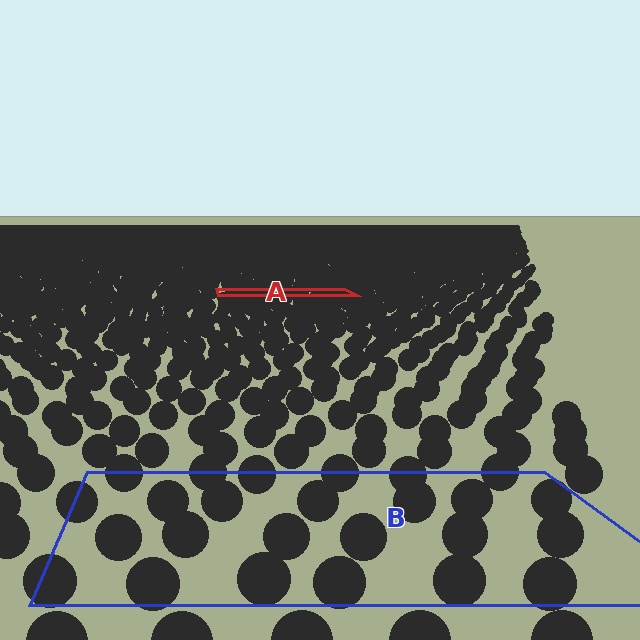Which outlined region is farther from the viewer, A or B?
Region A is farther from the viewer — the texture elements inside it appear smaller and more densely packed.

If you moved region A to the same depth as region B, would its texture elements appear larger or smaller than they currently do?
They would appear larger. At a closer depth, the same texture elements are projected at a bigger on-screen size.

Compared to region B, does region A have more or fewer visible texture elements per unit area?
Region A has more texture elements per unit area — they are packed more densely because it is farther away.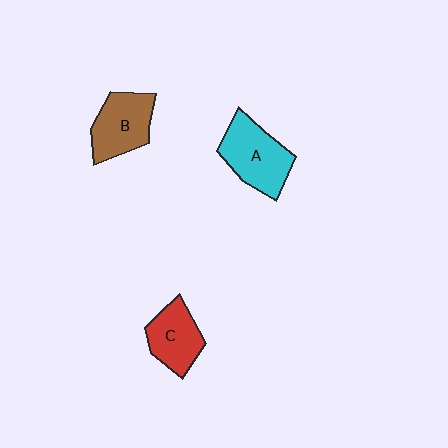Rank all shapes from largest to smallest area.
From largest to smallest: A (cyan), B (brown), C (red).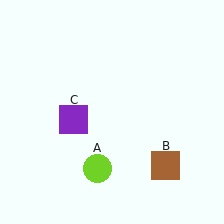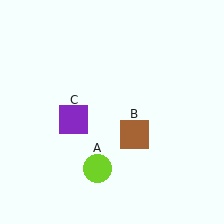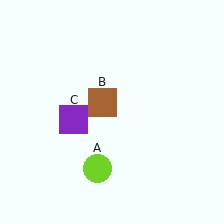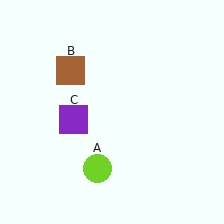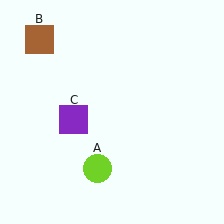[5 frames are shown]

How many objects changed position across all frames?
1 object changed position: brown square (object B).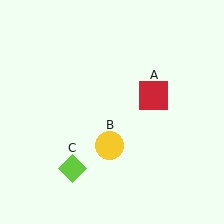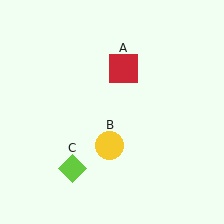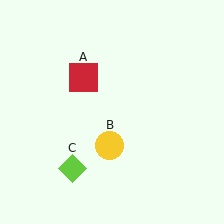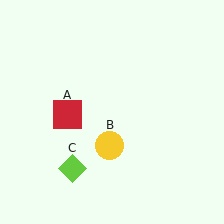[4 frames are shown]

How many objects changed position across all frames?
1 object changed position: red square (object A).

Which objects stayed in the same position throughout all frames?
Yellow circle (object B) and lime diamond (object C) remained stationary.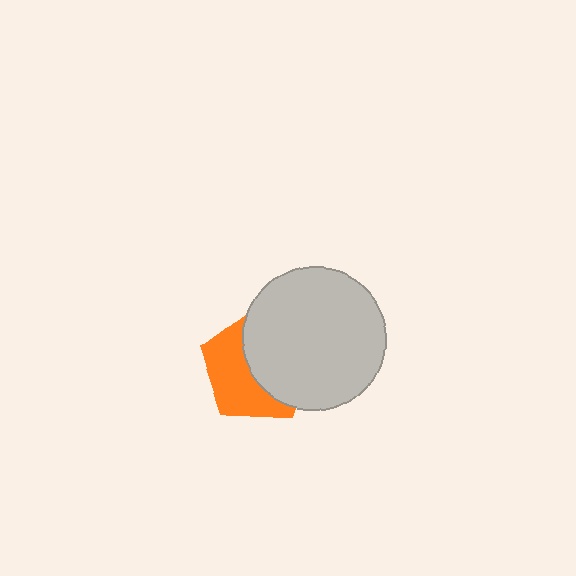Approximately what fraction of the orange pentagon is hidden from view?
Roughly 53% of the orange pentagon is hidden behind the light gray circle.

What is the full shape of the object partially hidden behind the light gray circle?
The partially hidden object is an orange pentagon.